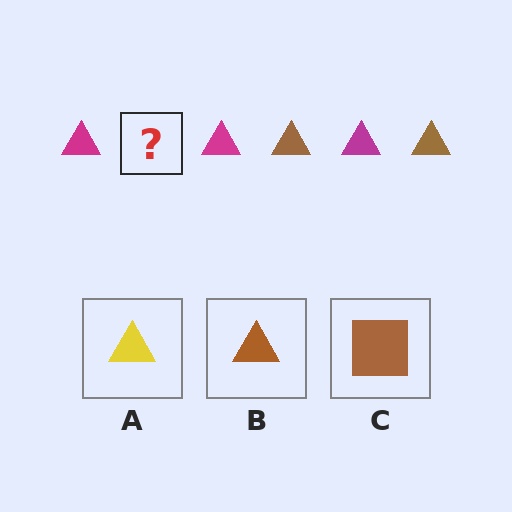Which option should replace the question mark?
Option B.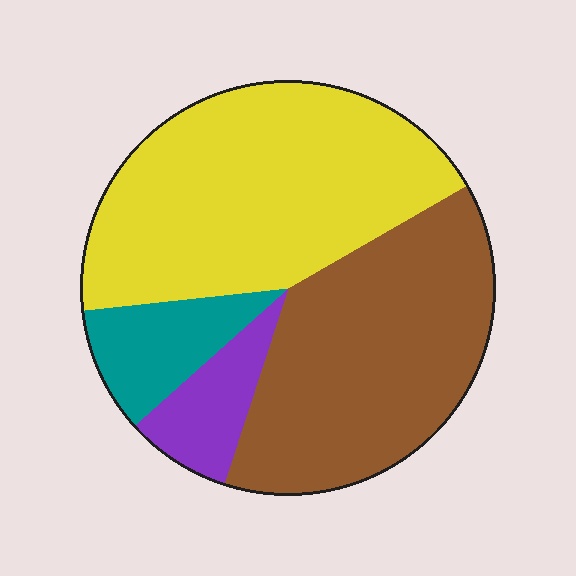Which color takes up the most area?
Yellow, at roughly 45%.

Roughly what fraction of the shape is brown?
Brown takes up about three eighths (3/8) of the shape.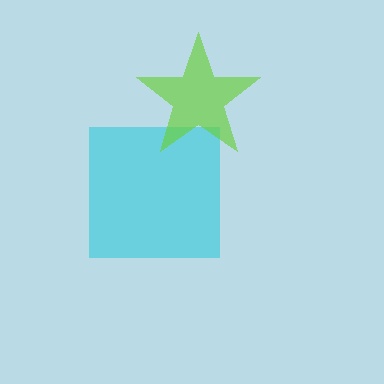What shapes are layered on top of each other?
The layered shapes are: a cyan square, a lime star.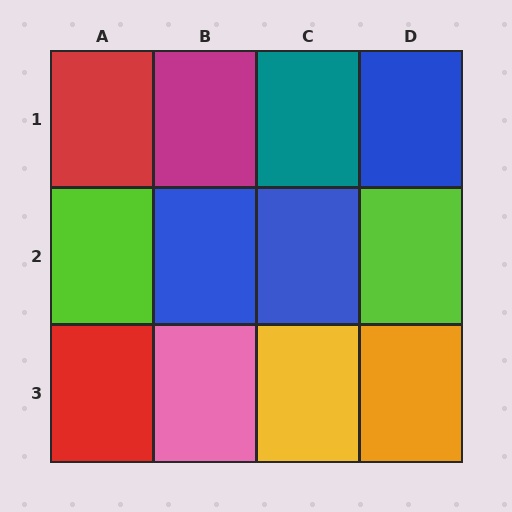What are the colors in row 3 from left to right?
Red, pink, yellow, orange.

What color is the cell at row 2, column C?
Blue.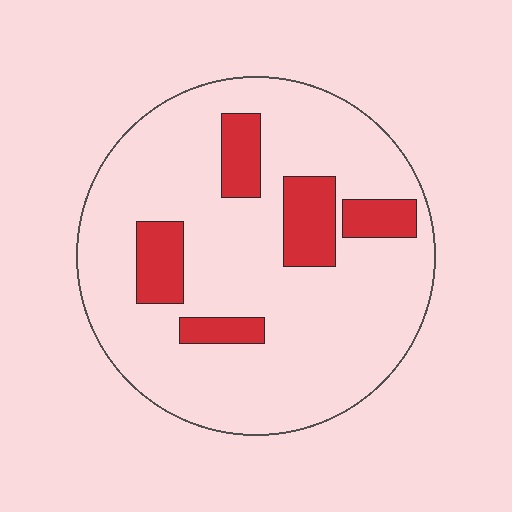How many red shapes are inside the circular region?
5.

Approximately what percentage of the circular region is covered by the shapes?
Approximately 15%.